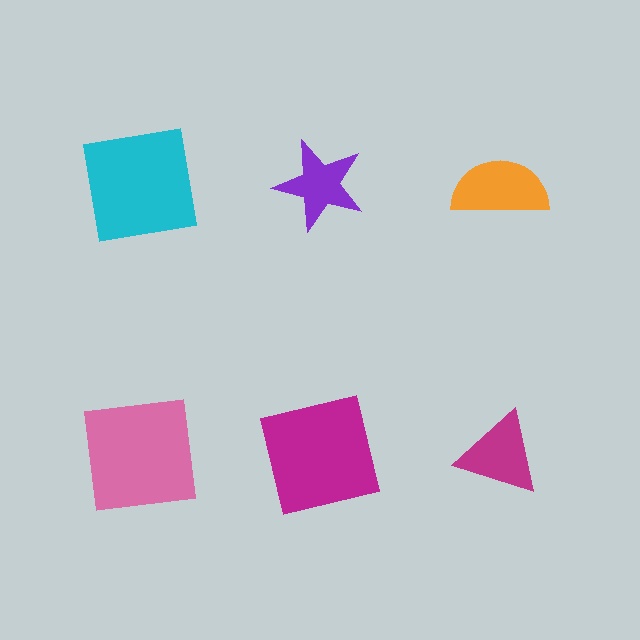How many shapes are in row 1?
3 shapes.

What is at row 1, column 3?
An orange semicircle.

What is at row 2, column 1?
A pink square.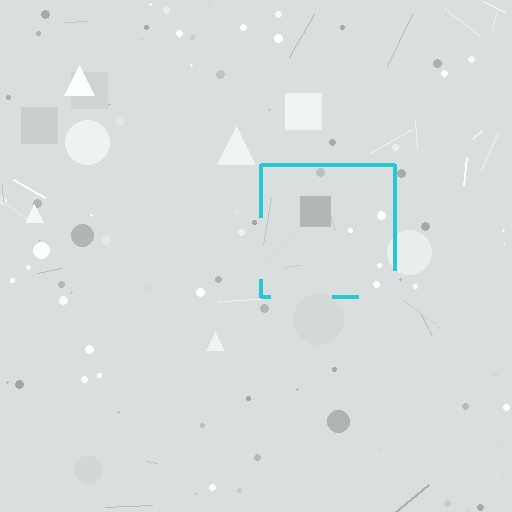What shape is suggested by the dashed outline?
The dashed outline suggests a square.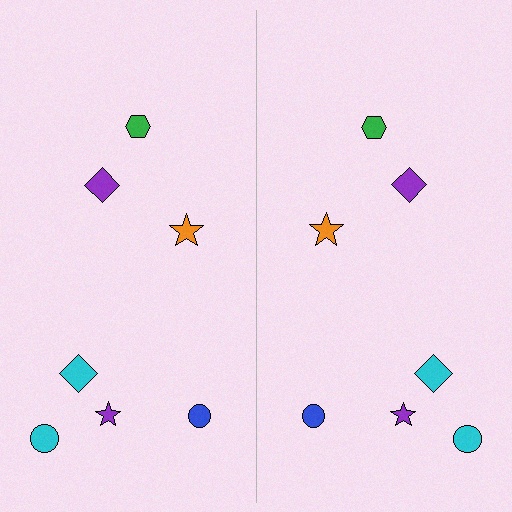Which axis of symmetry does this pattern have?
The pattern has a vertical axis of symmetry running through the center of the image.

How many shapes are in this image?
There are 14 shapes in this image.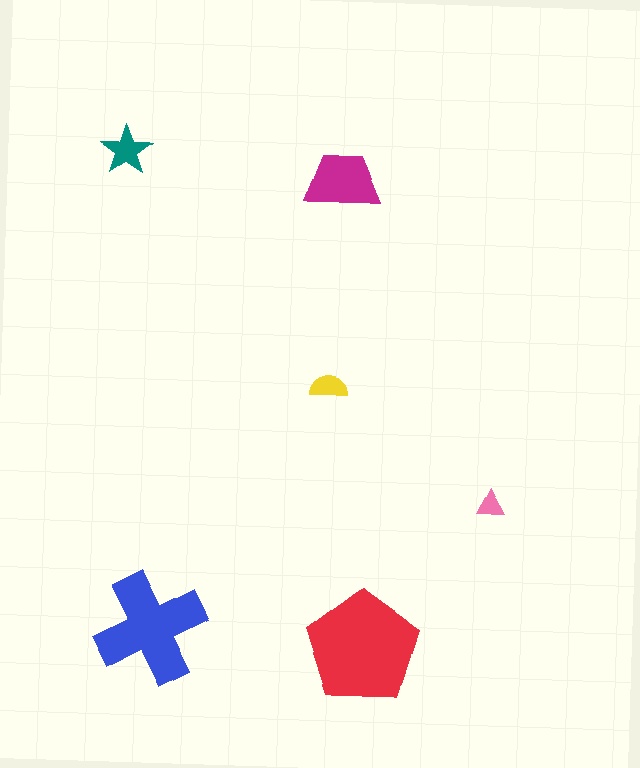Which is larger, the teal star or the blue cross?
The blue cross.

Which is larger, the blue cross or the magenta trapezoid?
The blue cross.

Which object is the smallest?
The pink triangle.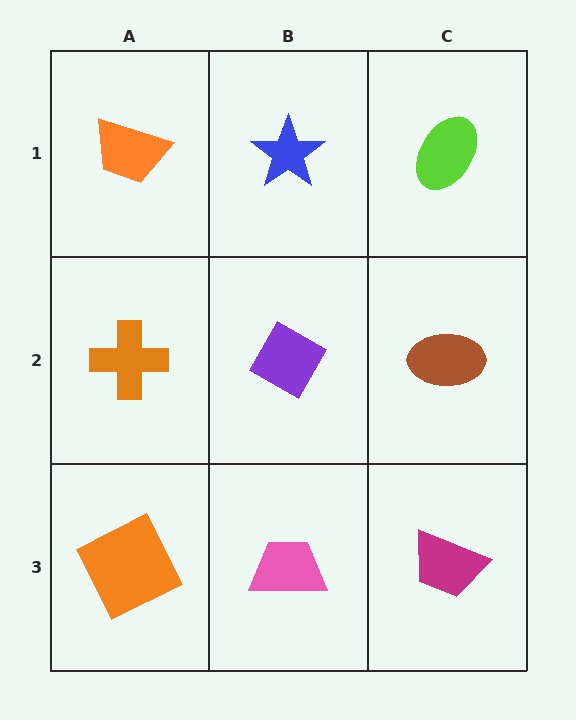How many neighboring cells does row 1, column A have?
2.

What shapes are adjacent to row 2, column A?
An orange trapezoid (row 1, column A), an orange square (row 3, column A), a purple diamond (row 2, column B).